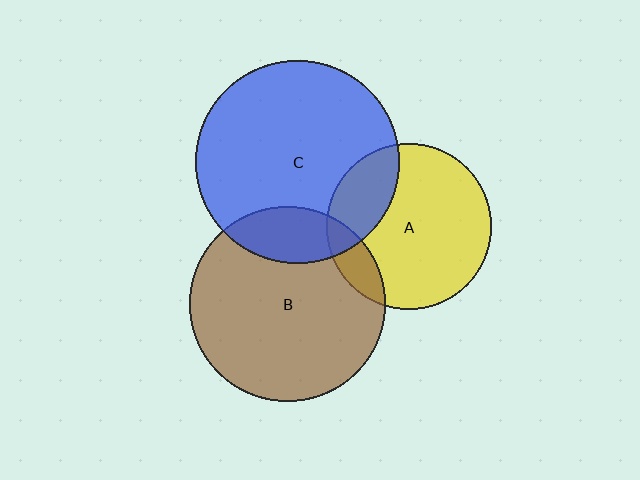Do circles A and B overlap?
Yes.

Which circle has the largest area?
Circle C (blue).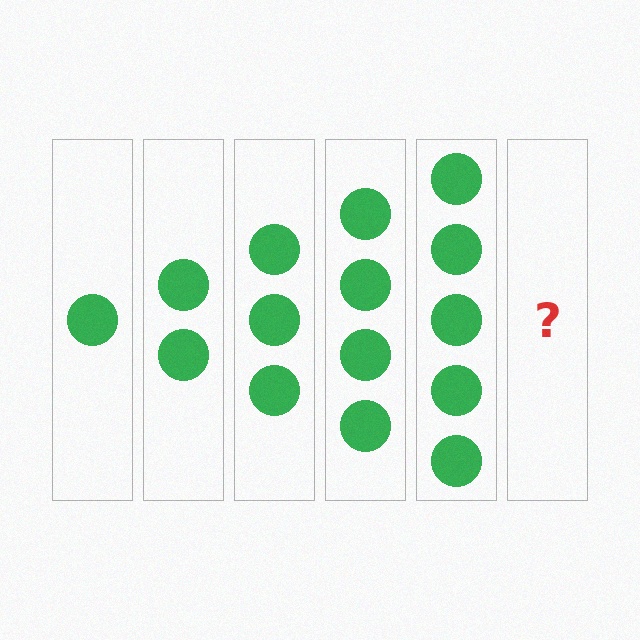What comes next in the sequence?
The next element should be 6 circles.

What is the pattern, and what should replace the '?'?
The pattern is that each step adds one more circle. The '?' should be 6 circles.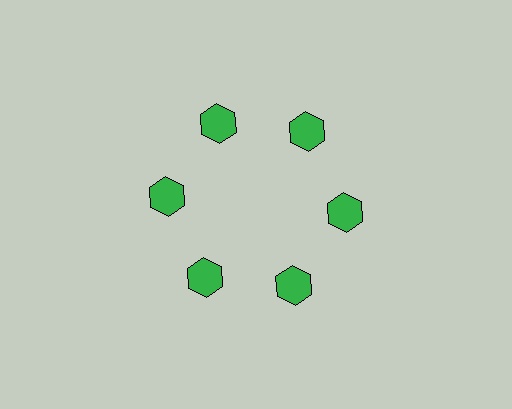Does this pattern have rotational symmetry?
Yes, this pattern has 6-fold rotational symmetry. It looks the same after rotating 60 degrees around the center.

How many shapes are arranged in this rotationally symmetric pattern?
There are 6 shapes, arranged in 6 groups of 1.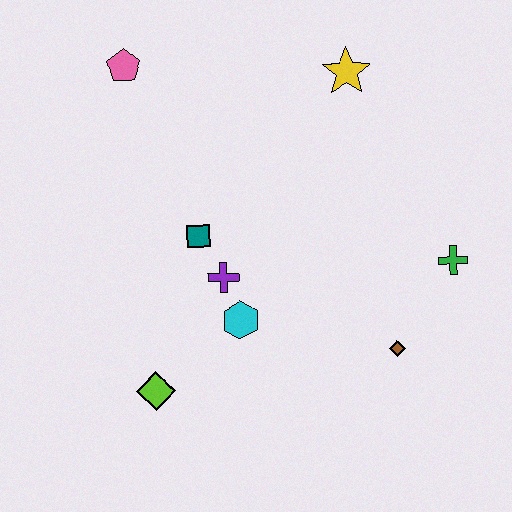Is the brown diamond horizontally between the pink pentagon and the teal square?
No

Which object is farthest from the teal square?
The green cross is farthest from the teal square.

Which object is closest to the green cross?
The brown diamond is closest to the green cross.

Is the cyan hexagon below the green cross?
Yes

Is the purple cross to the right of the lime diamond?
Yes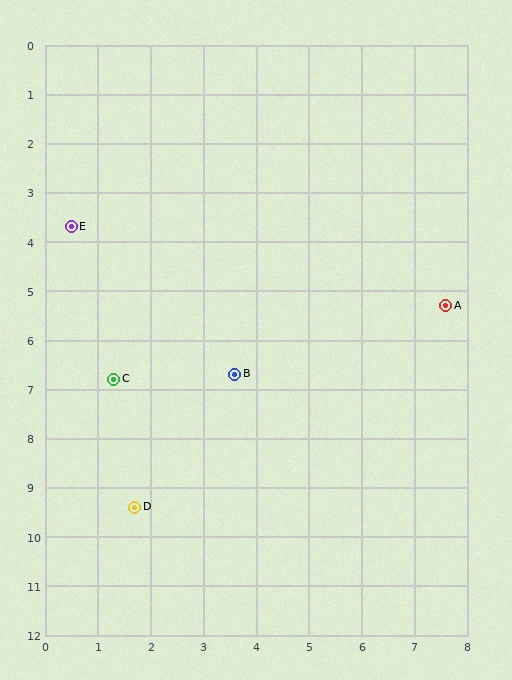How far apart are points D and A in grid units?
Points D and A are about 7.2 grid units apart.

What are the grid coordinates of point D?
Point D is at approximately (1.7, 9.4).